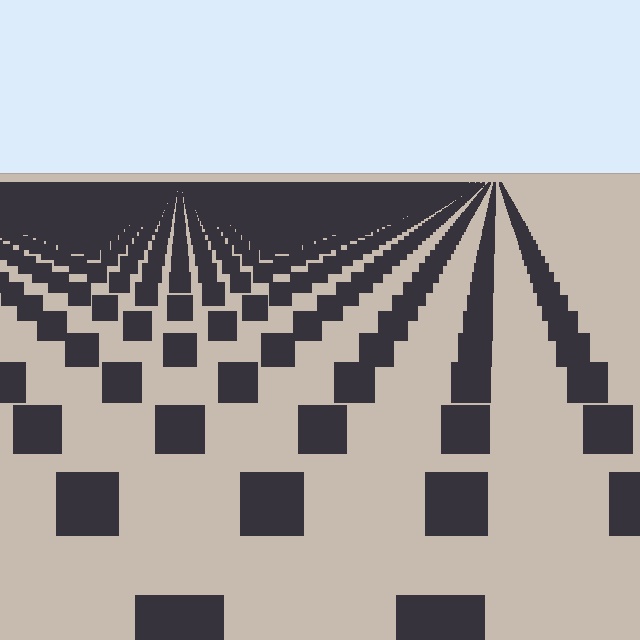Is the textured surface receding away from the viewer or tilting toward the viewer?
The surface is receding away from the viewer. Texture elements get smaller and denser toward the top.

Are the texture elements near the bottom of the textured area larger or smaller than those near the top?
Larger. Near the bottom, elements are closer to the viewer and appear at a bigger on-screen size.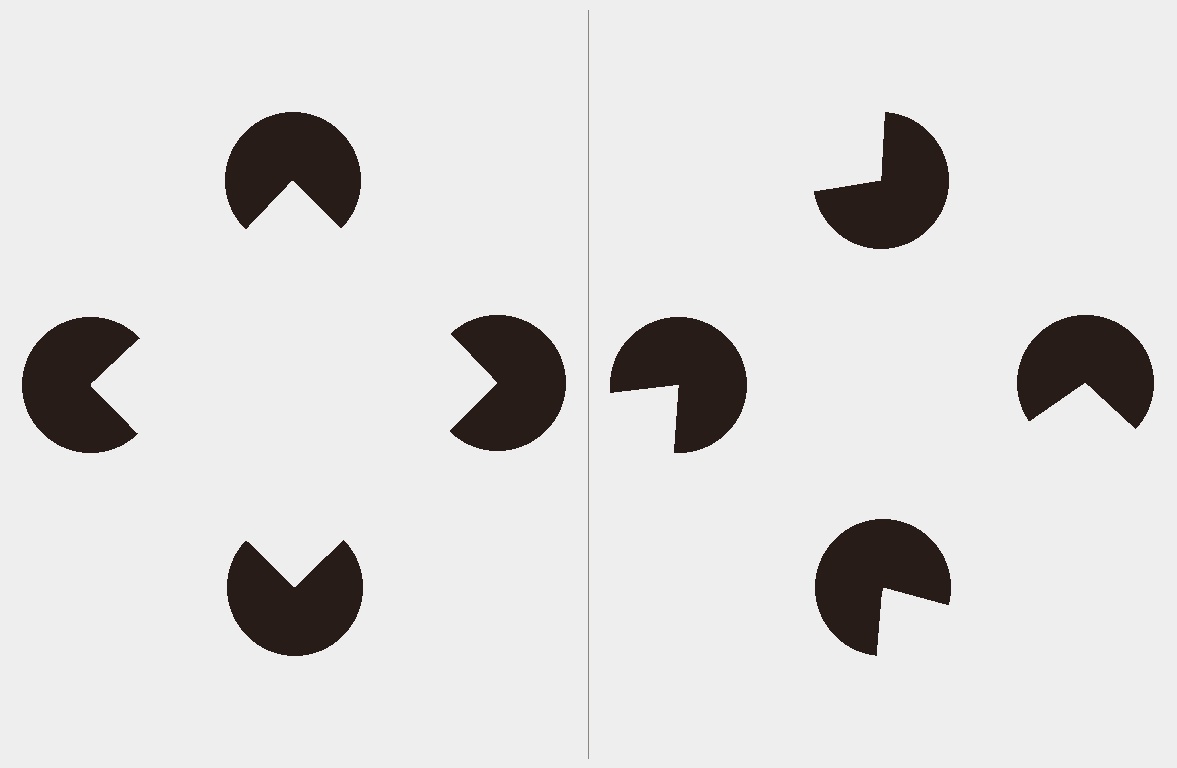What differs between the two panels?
The pac-man discs are positioned identically on both sides; only the wedge orientations differ. On the left they align to a square; on the right they are misaligned.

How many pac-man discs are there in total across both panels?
8 — 4 on each side.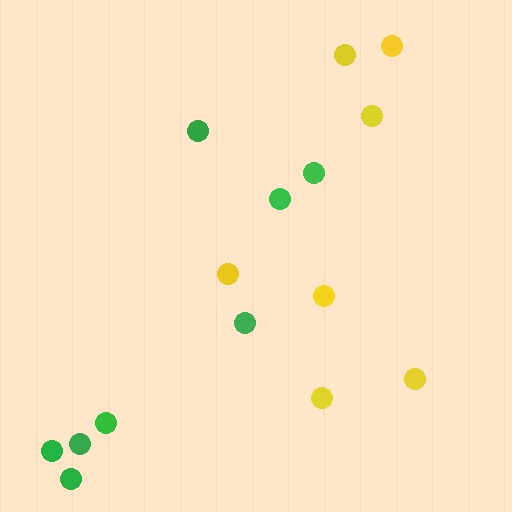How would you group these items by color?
There are 2 groups: one group of yellow circles (7) and one group of green circles (8).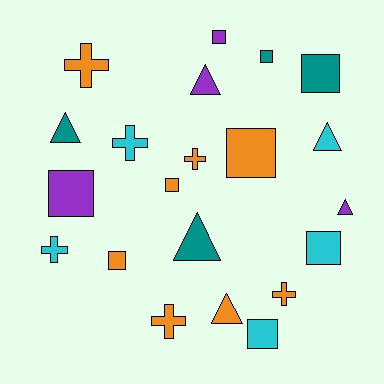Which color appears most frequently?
Orange, with 8 objects.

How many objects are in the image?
There are 21 objects.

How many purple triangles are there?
There are 2 purple triangles.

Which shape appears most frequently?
Square, with 9 objects.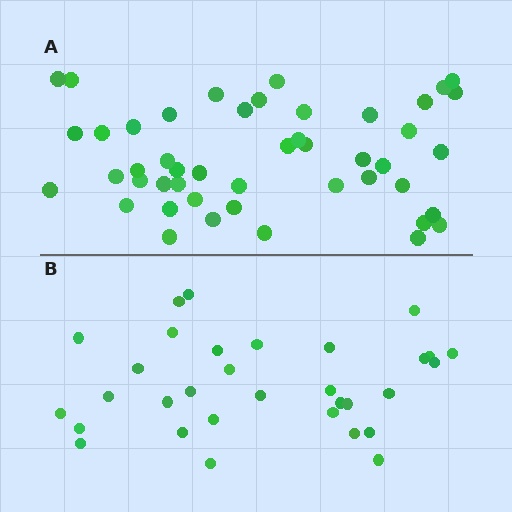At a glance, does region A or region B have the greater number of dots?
Region A (the top region) has more dots.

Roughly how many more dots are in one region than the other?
Region A has approximately 15 more dots than region B.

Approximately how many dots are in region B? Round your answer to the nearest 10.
About 30 dots. (The exact count is 32, which rounds to 30.)